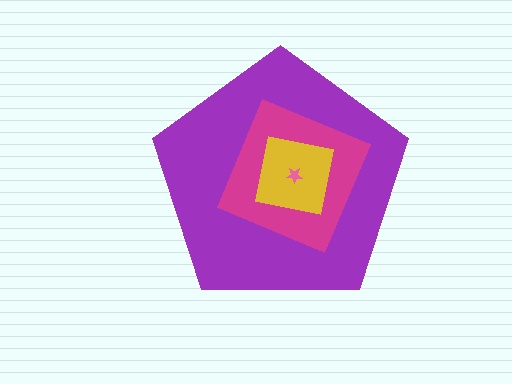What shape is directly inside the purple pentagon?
The magenta diamond.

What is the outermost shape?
The purple pentagon.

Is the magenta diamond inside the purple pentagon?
Yes.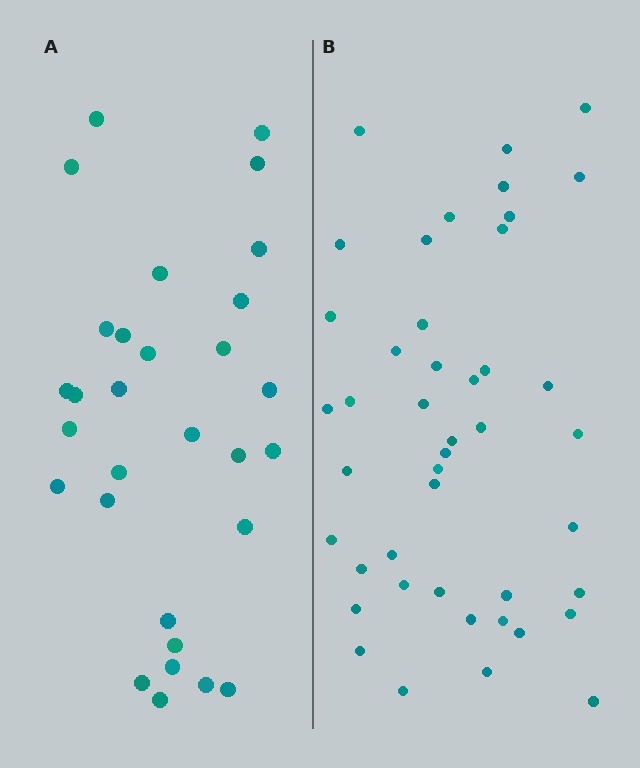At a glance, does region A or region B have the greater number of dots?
Region B (the right region) has more dots.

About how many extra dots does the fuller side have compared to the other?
Region B has approximately 15 more dots than region A.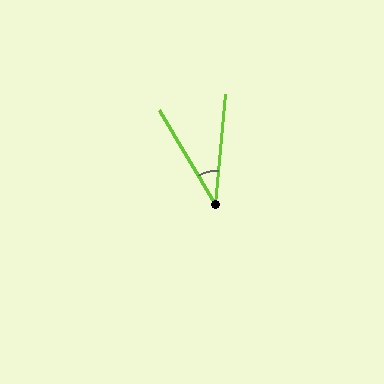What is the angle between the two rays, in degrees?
Approximately 36 degrees.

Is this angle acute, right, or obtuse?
It is acute.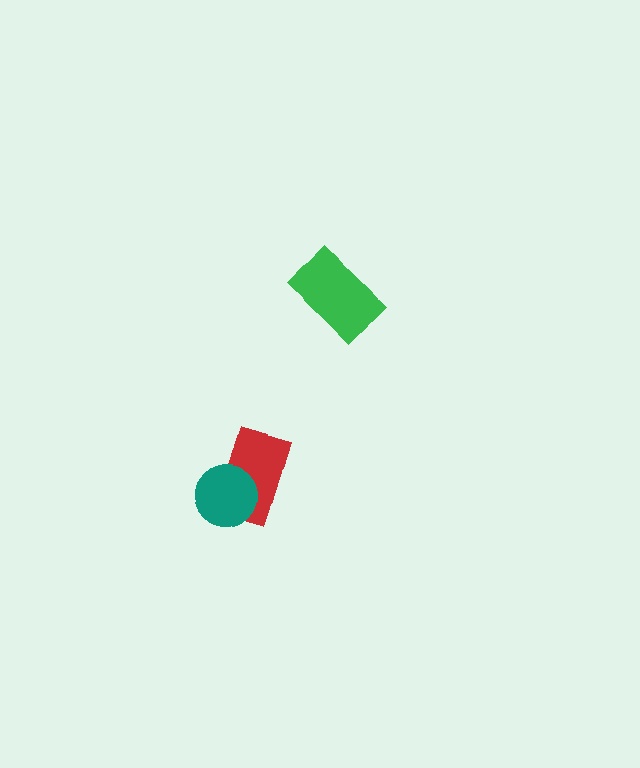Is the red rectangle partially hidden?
Yes, it is partially covered by another shape.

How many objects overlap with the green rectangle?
0 objects overlap with the green rectangle.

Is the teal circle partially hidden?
No, no other shape covers it.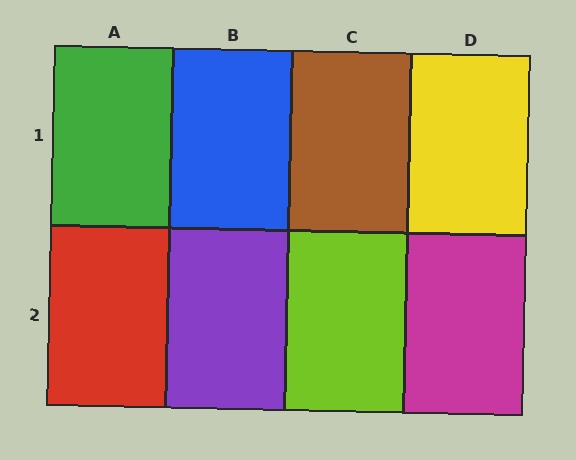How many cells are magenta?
1 cell is magenta.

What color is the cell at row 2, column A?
Red.